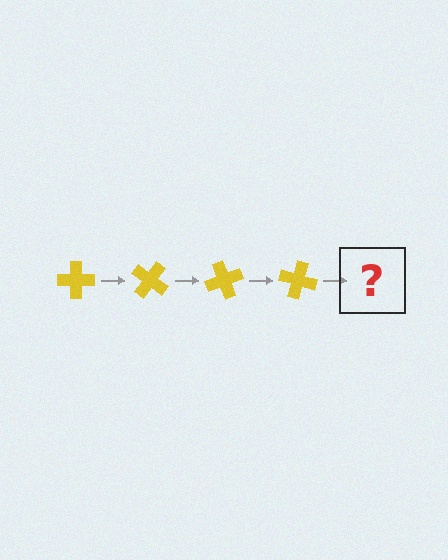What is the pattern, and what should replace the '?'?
The pattern is that the cross rotates 35 degrees each step. The '?' should be a yellow cross rotated 140 degrees.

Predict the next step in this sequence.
The next step is a yellow cross rotated 140 degrees.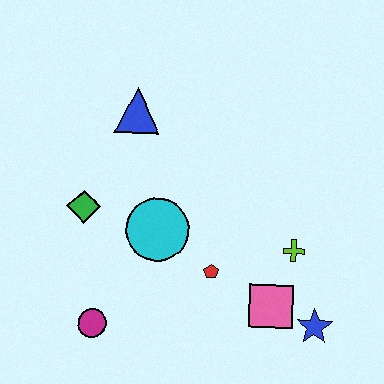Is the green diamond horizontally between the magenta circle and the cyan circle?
No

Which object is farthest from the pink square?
The blue triangle is farthest from the pink square.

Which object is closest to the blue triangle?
The green diamond is closest to the blue triangle.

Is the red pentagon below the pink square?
No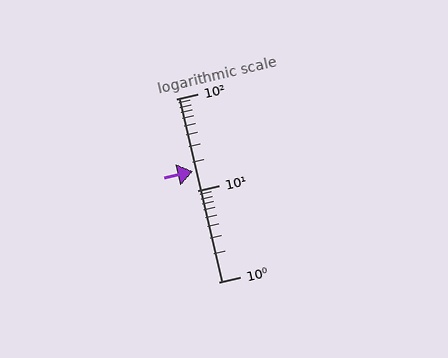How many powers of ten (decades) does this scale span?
The scale spans 2 decades, from 1 to 100.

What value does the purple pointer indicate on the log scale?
The pointer indicates approximately 16.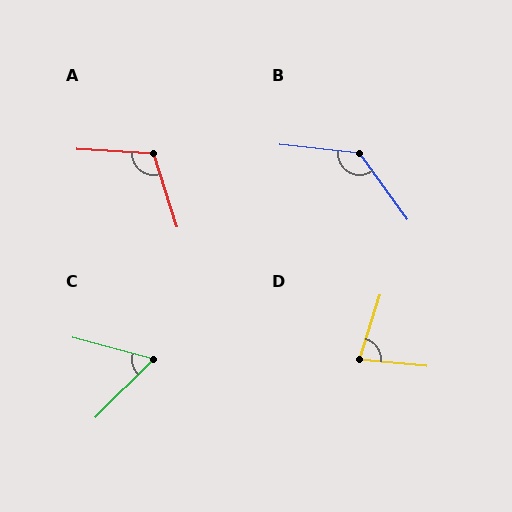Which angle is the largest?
B, at approximately 132 degrees.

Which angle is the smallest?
C, at approximately 60 degrees.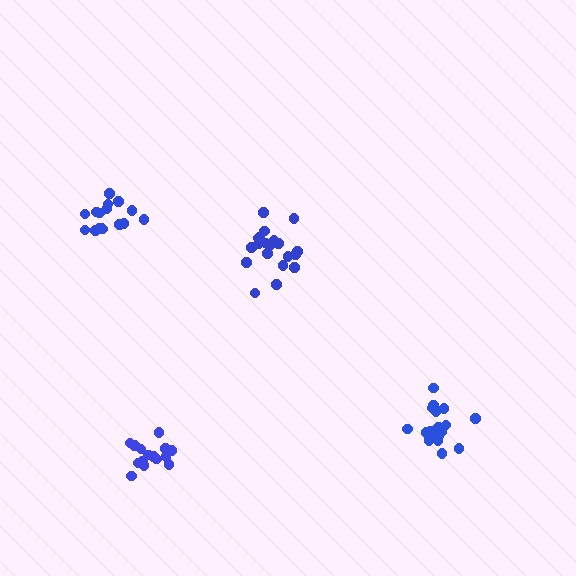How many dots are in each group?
Group 1: 16 dots, Group 2: 20 dots, Group 3: 15 dots, Group 4: 21 dots (72 total).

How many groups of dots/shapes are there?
There are 4 groups.